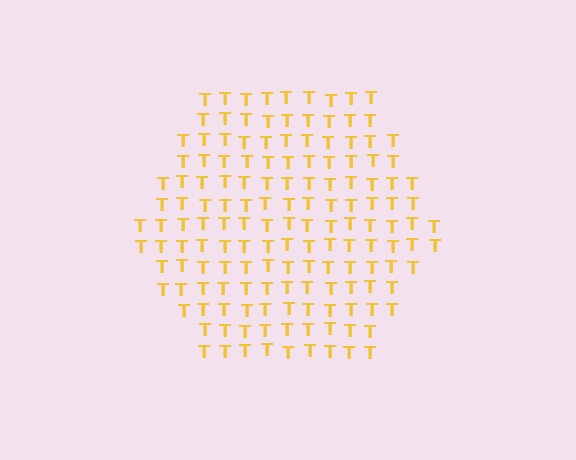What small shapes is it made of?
It is made of small letter T's.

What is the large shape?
The large shape is a hexagon.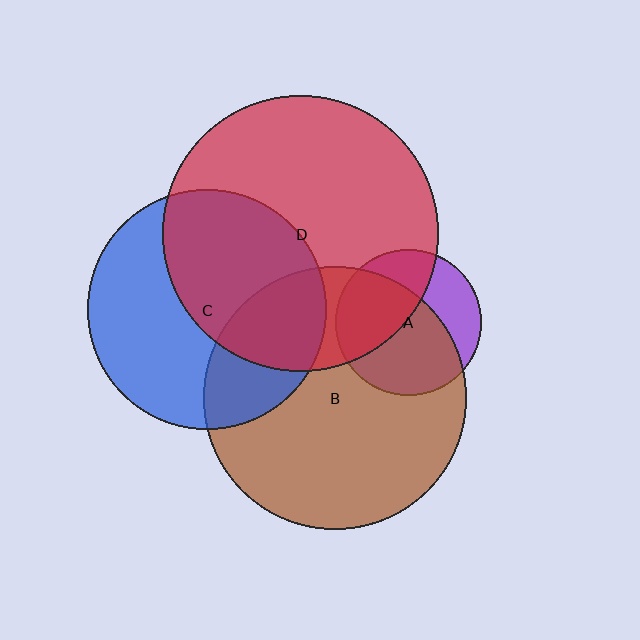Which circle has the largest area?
Circle D (red).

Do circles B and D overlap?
Yes.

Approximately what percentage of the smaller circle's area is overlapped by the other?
Approximately 30%.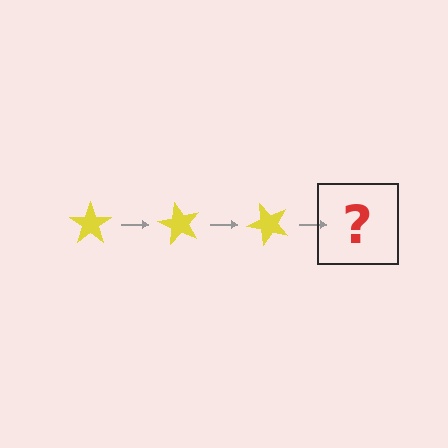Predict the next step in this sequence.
The next step is a yellow star rotated 180 degrees.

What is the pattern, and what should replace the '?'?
The pattern is that the star rotates 60 degrees each step. The '?' should be a yellow star rotated 180 degrees.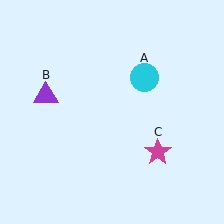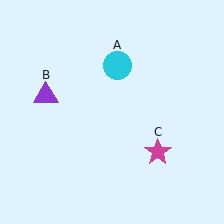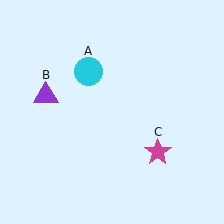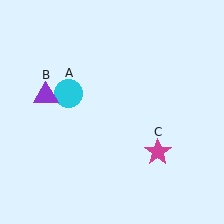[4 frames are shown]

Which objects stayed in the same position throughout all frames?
Purple triangle (object B) and magenta star (object C) remained stationary.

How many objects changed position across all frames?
1 object changed position: cyan circle (object A).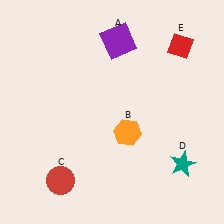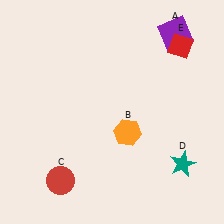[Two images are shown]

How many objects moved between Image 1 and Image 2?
1 object moved between the two images.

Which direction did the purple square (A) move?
The purple square (A) moved right.